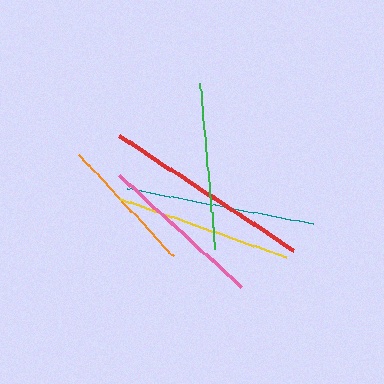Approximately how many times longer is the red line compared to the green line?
The red line is approximately 1.2 times the length of the green line.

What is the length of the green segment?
The green segment is approximately 168 pixels long.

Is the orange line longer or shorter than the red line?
The red line is longer than the orange line.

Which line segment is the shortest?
The orange line is the shortest at approximately 138 pixels.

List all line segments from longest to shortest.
From longest to shortest: red, teal, yellow, green, pink, orange.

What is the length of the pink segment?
The pink segment is approximately 167 pixels long.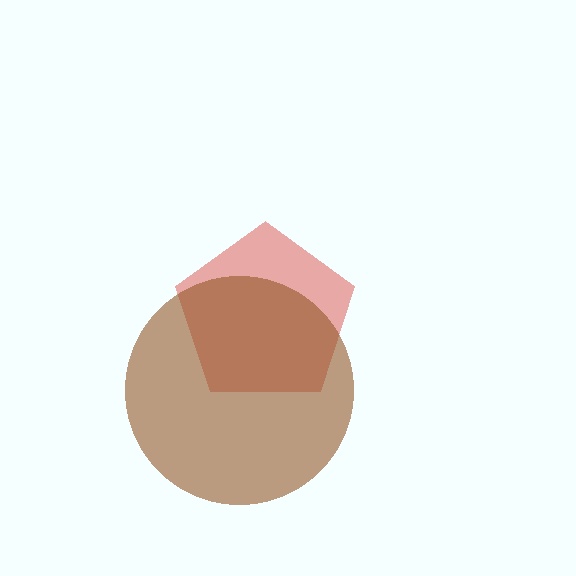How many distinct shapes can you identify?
There are 2 distinct shapes: a red pentagon, a brown circle.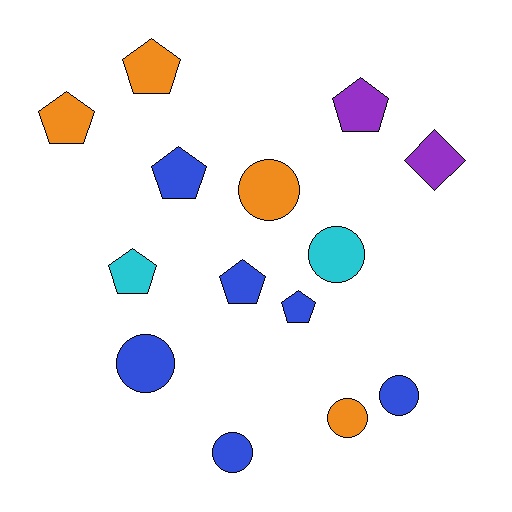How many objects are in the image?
There are 14 objects.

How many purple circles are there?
There are no purple circles.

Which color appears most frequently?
Blue, with 6 objects.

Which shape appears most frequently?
Pentagon, with 7 objects.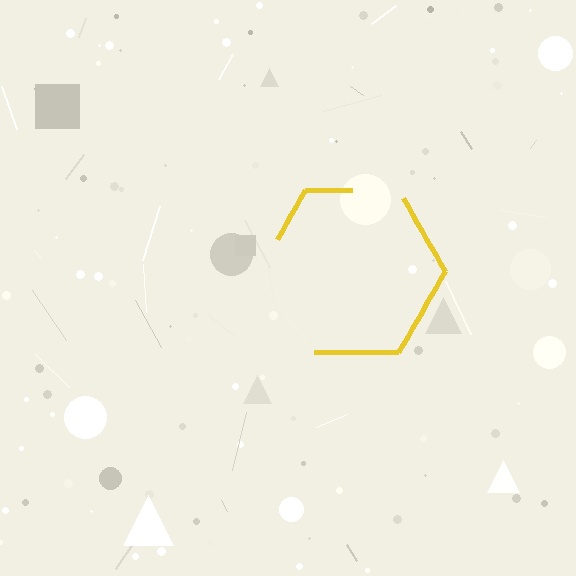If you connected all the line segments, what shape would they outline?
They would outline a hexagon.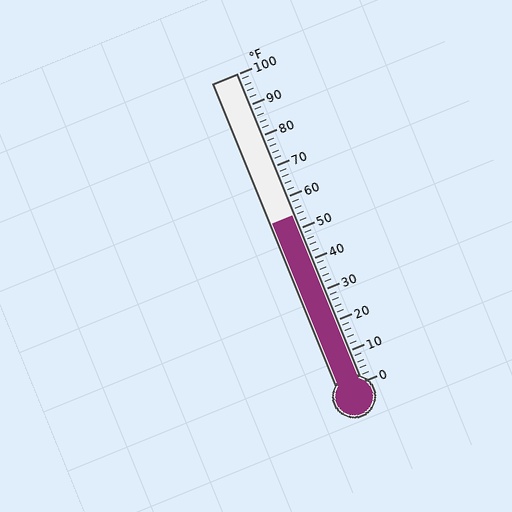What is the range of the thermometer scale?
The thermometer scale ranges from 0°F to 100°F.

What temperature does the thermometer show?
The thermometer shows approximately 54°F.